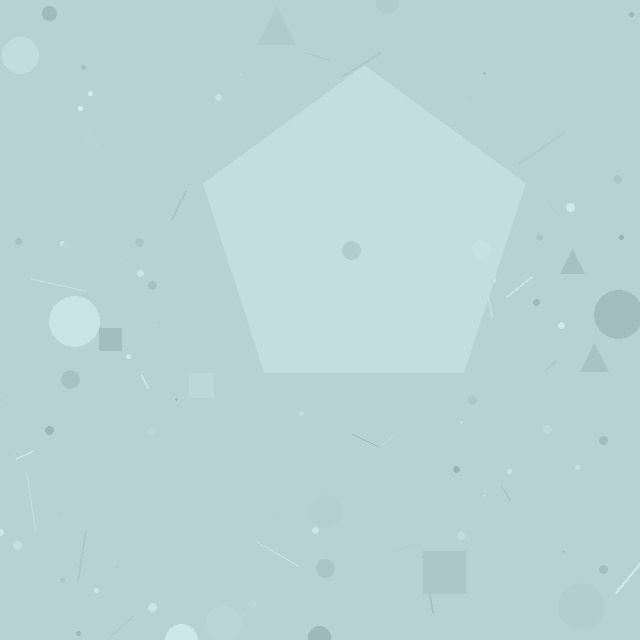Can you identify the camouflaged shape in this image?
The camouflaged shape is a pentagon.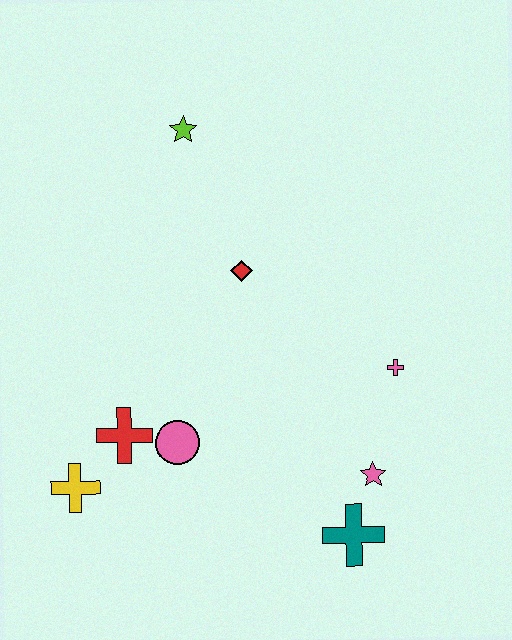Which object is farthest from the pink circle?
The lime star is farthest from the pink circle.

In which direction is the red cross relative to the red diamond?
The red cross is below the red diamond.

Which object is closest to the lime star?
The red diamond is closest to the lime star.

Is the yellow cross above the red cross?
No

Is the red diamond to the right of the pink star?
No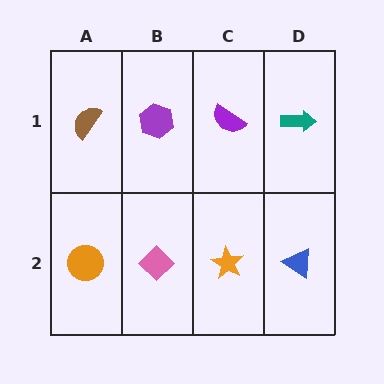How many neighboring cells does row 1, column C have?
3.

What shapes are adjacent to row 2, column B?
A purple hexagon (row 1, column B), an orange circle (row 2, column A), an orange star (row 2, column C).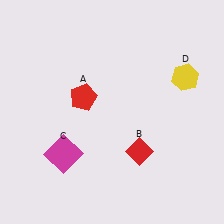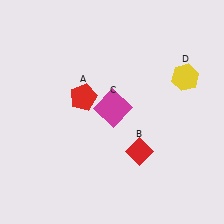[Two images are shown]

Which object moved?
The magenta square (C) moved right.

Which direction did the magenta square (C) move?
The magenta square (C) moved right.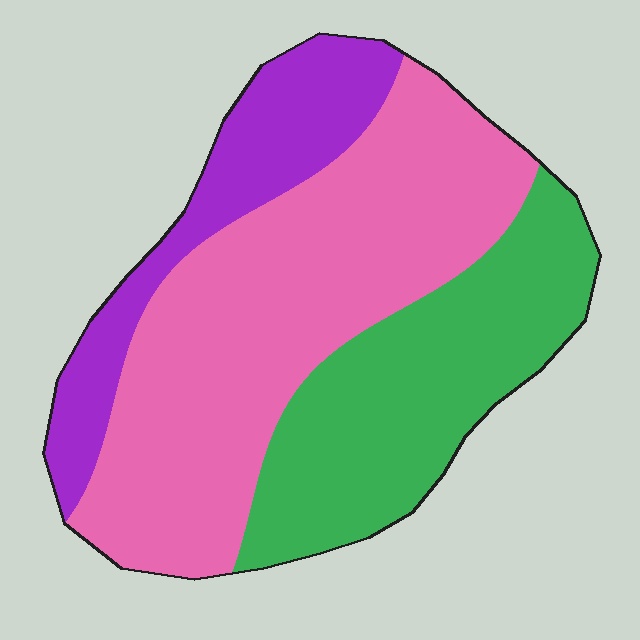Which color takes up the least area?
Purple, at roughly 20%.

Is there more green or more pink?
Pink.